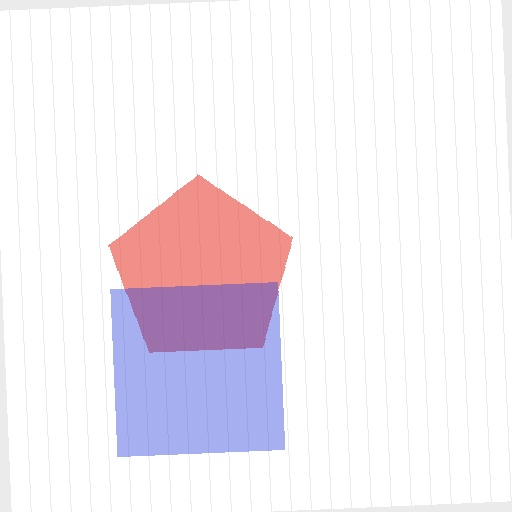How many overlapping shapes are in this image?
There are 2 overlapping shapes in the image.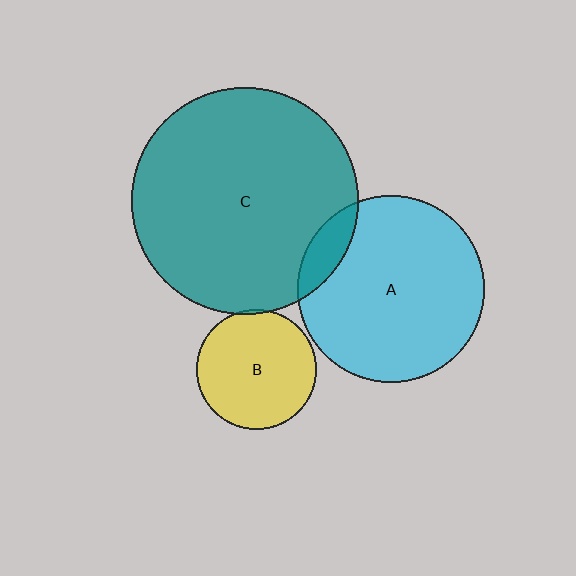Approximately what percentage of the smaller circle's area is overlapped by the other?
Approximately 5%.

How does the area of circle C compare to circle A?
Approximately 1.5 times.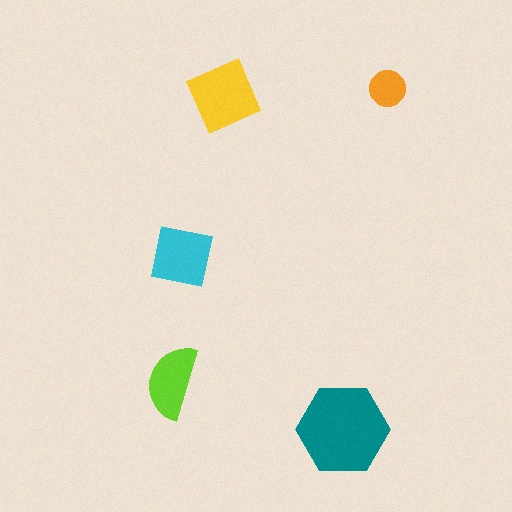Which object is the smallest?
The orange circle.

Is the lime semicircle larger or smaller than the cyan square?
Smaller.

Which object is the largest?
The teal hexagon.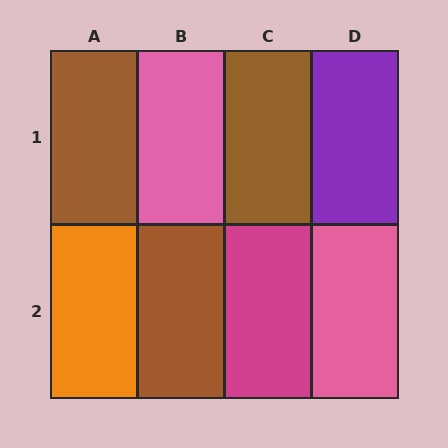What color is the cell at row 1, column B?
Pink.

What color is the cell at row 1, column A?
Brown.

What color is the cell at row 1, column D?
Purple.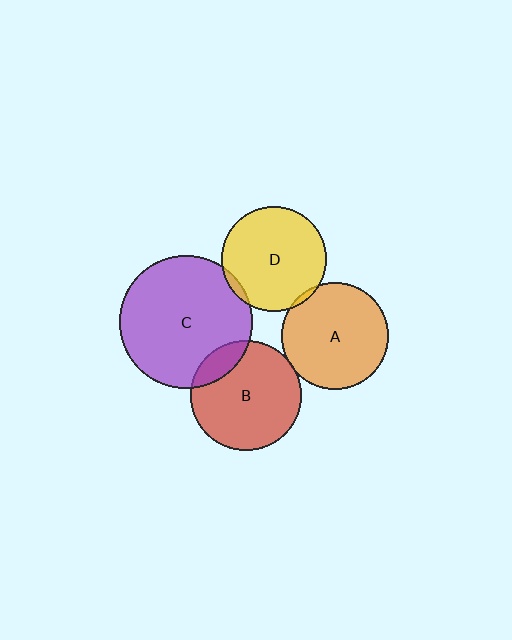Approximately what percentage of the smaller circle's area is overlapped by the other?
Approximately 15%.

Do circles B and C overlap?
Yes.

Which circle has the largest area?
Circle C (purple).